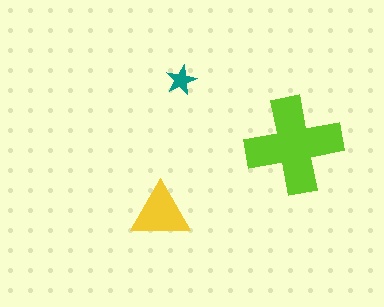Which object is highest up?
The teal star is topmost.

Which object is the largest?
The lime cross.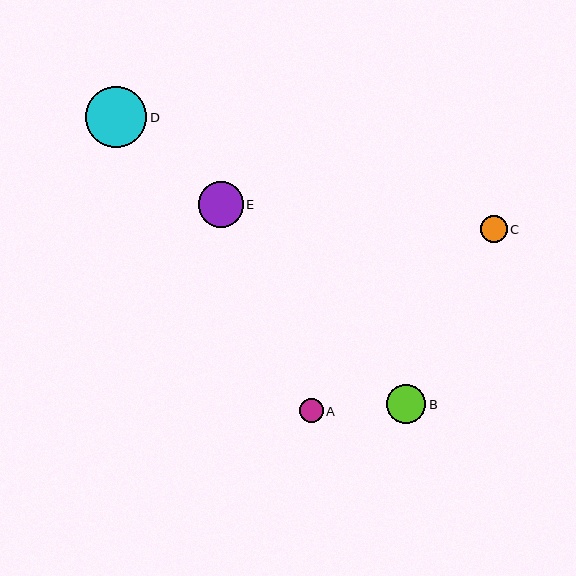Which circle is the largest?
Circle D is the largest with a size of approximately 61 pixels.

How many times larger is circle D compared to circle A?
Circle D is approximately 2.6 times the size of circle A.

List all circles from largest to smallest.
From largest to smallest: D, E, B, C, A.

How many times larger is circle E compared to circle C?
Circle E is approximately 1.7 times the size of circle C.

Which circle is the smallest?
Circle A is the smallest with a size of approximately 23 pixels.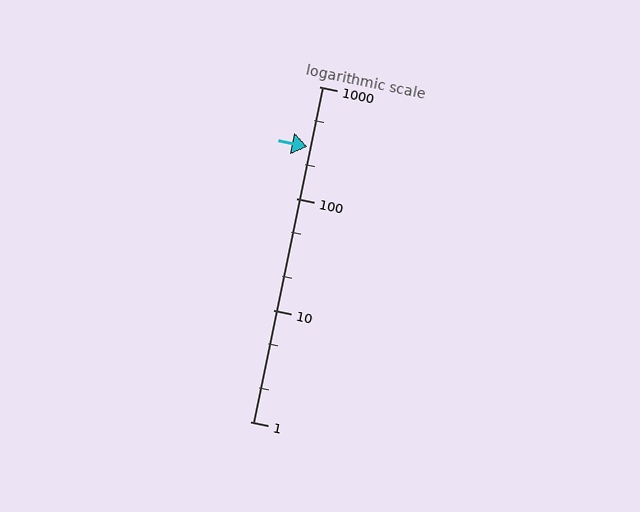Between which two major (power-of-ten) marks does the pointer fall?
The pointer is between 100 and 1000.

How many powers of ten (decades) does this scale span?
The scale spans 3 decades, from 1 to 1000.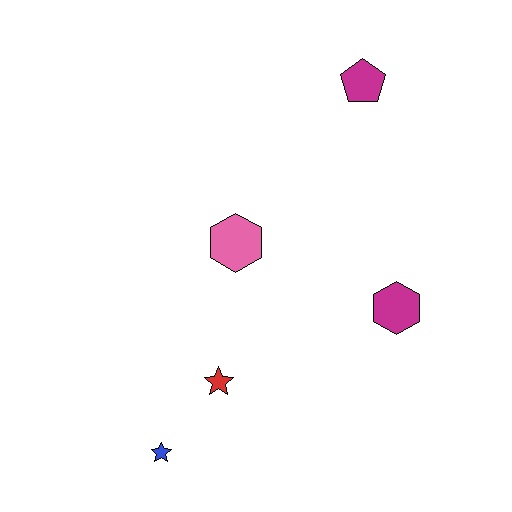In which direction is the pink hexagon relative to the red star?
The pink hexagon is above the red star.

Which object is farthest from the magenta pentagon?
The blue star is farthest from the magenta pentagon.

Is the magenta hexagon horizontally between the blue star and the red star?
No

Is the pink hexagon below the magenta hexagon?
No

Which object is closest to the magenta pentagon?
The pink hexagon is closest to the magenta pentagon.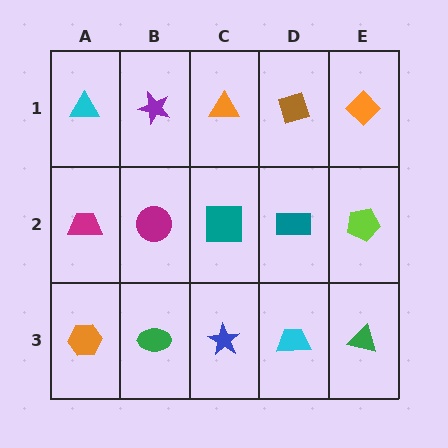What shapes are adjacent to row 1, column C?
A teal square (row 2, column C), a purple star (row 1, column B), a brown diamond (row 1, column D).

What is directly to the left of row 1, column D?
An orange triangle.